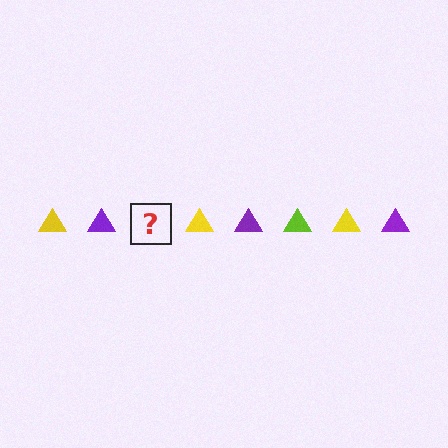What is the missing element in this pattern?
The missing element is a lime triangle.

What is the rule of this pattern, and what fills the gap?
The rule is that the pattern cycles through yellow, purple, lime triangles. The gap should be filled with a lime triangle.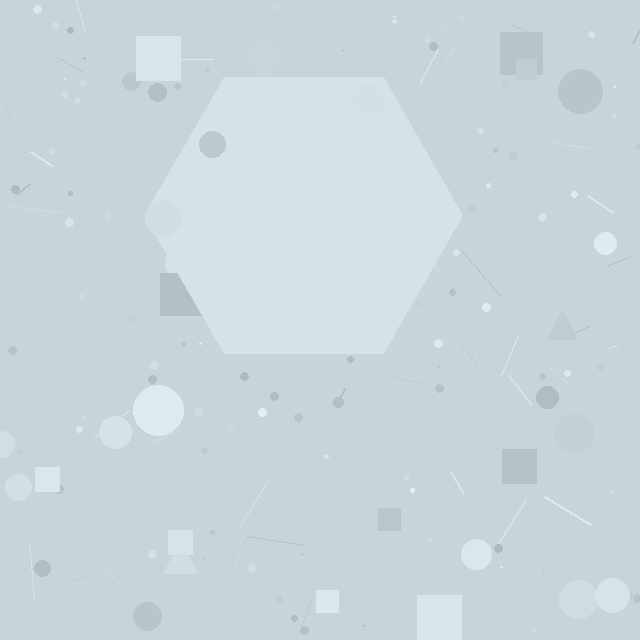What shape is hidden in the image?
A hexagon is hidden in the image.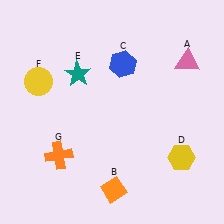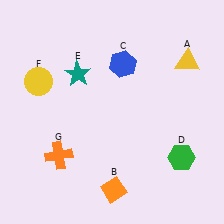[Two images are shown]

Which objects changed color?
A changed from pink to yellow. D changed from yellow to green.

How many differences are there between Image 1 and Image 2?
There are 2 differences between the two images.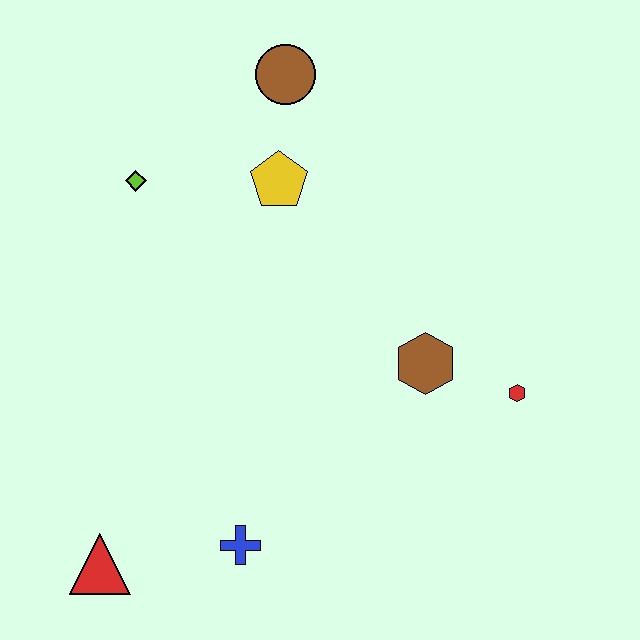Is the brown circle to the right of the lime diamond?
Yes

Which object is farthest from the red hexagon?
The red triangle is farthest from the red hexagon.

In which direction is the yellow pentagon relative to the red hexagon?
The yellow pentagon is to the left of the red hexagon.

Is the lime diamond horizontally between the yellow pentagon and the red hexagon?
No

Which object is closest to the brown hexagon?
The red hexagon is closest to the brown hexagon.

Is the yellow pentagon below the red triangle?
No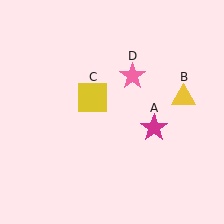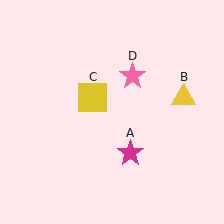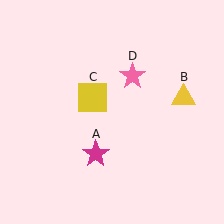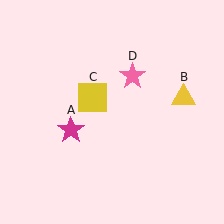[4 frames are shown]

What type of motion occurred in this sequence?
The magenta star (object A) rotated clockwise around the center of the scene.